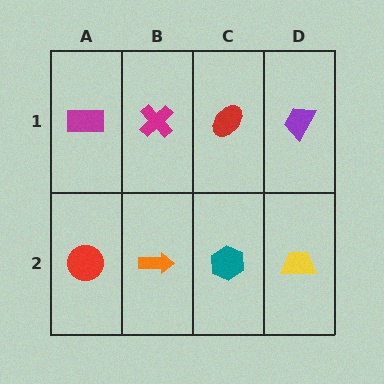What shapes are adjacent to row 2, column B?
A magenta cross (row 1, column B), a red circle (row 2, column A), a teal hexagon (row 2, column C).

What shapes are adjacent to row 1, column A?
A red circle (row 2, column A), a magenta cross (row 1, column B).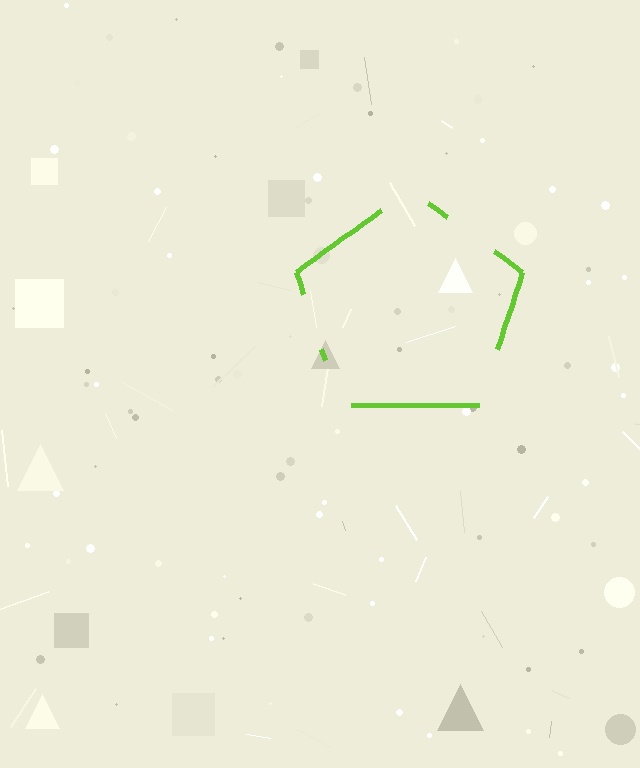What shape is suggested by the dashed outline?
The dashed outline suggests a pentagon.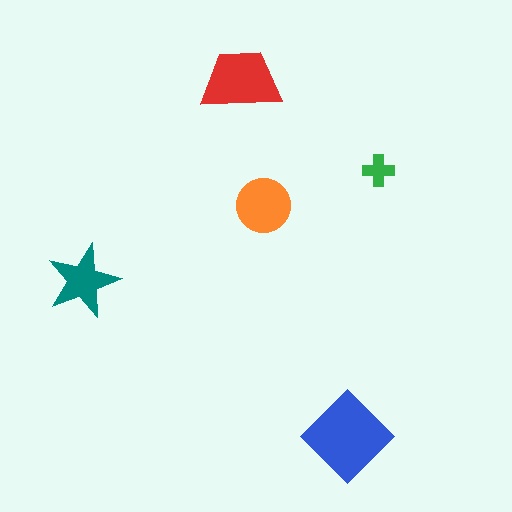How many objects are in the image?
There are 5 objects in the image.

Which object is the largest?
The blue diamond.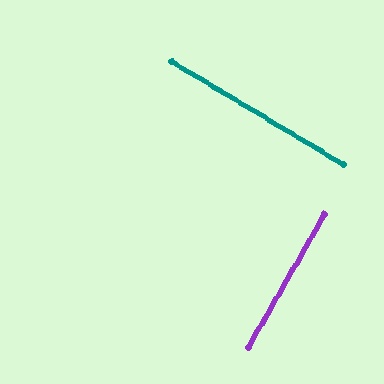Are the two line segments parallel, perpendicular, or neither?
Perpendicular — they meet at approximately 89°.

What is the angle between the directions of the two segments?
Approximately 89 degrees.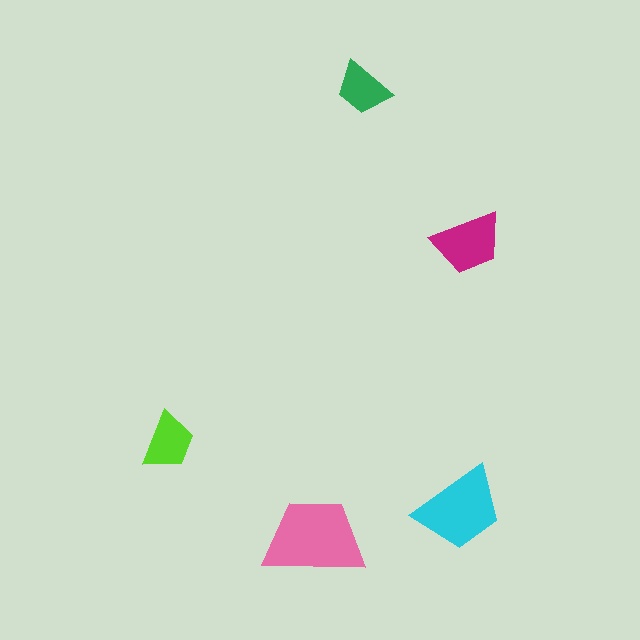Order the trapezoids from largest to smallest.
the pink one, the cyan one, the magenta one, the lime one, the green one.